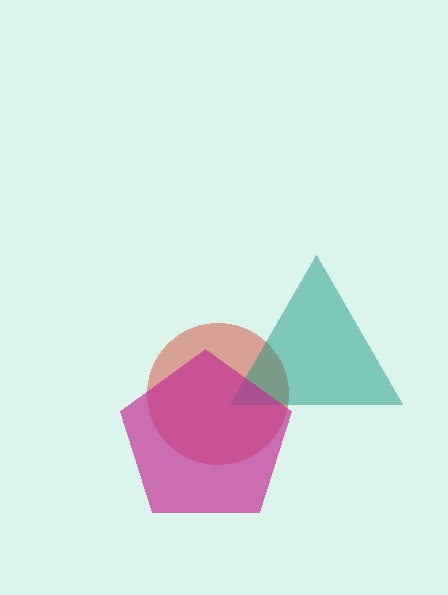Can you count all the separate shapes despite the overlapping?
Yes, there are 3 separate shapes.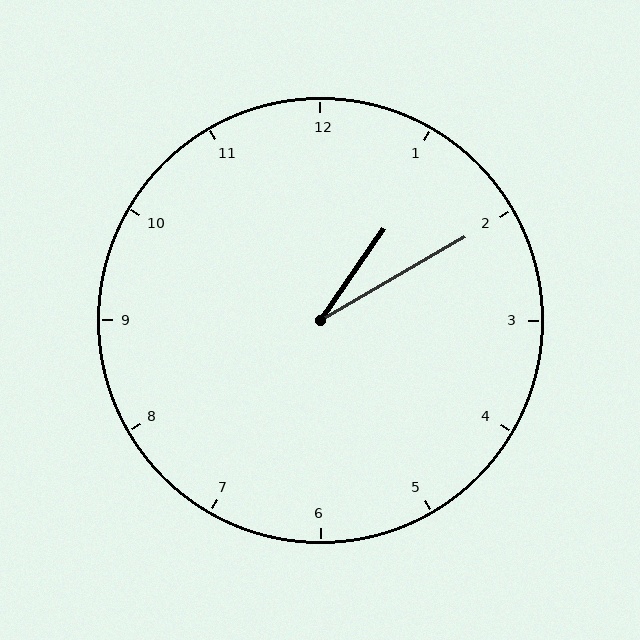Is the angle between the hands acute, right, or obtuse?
It is acute.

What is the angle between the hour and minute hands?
Approximately 25 degrees.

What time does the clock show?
1:10.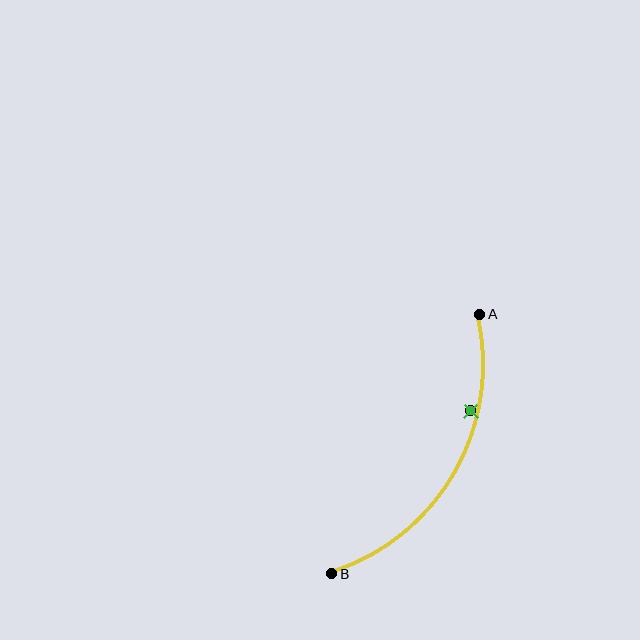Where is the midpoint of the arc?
The arc midpoint is the point on the curve farthest from the straight line joining A and B. It sits to the right of that line.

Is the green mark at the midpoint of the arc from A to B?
No — the green mark does not lie on the arc at all. It sits slightly inside the curve.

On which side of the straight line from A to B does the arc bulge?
The arc bulges to the right of the straight line connecting A and B.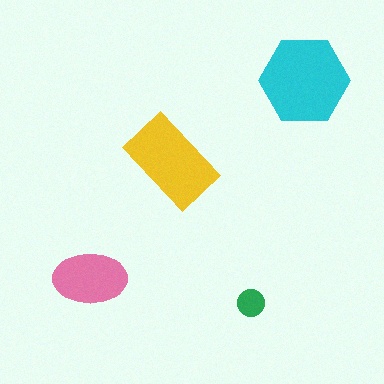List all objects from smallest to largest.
The green circle, the pink ellipse, the yellow rectangle, the cyan hexagon.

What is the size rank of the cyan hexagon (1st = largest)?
1st.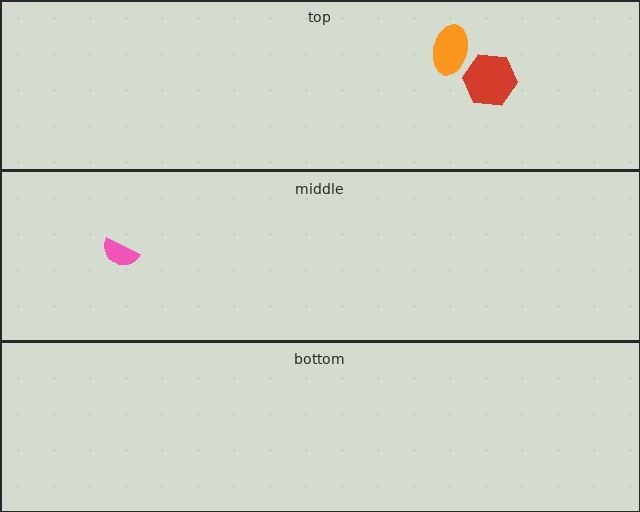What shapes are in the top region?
The orange ellipse, the red hexagon.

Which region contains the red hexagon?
The top region.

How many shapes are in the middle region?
1.